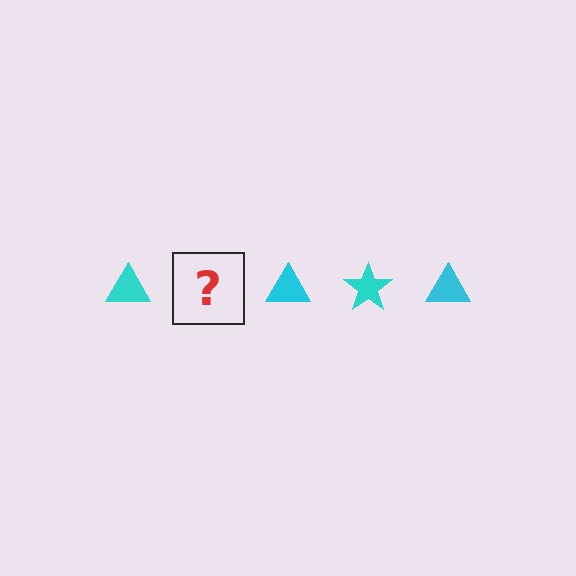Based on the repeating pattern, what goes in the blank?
The blank should be a cyan star.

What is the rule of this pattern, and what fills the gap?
The rule is that the pattern cycles through triangle, star shapes in cyan. The gap should be filled with a cyan star.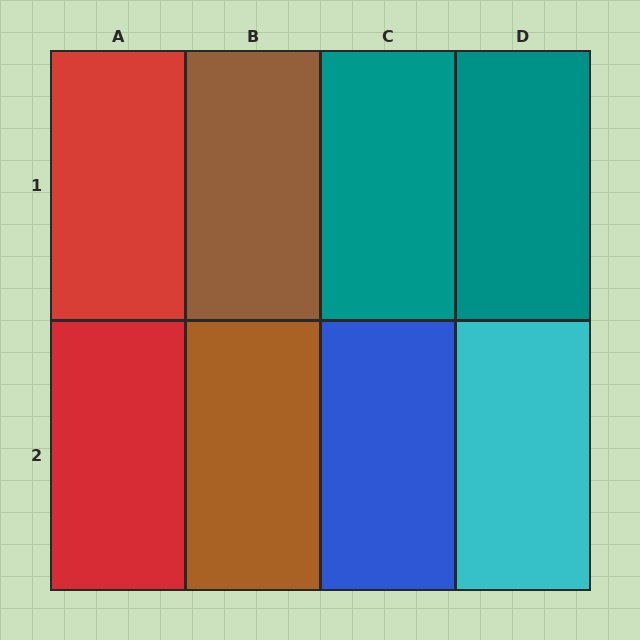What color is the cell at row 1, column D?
Teal.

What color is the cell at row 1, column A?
Red.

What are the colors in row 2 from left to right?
Red, brown, blue, cyan.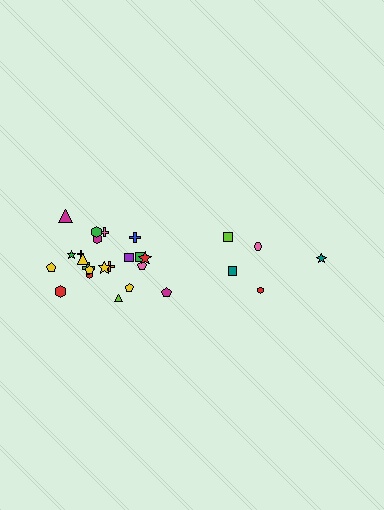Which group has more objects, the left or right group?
The left group.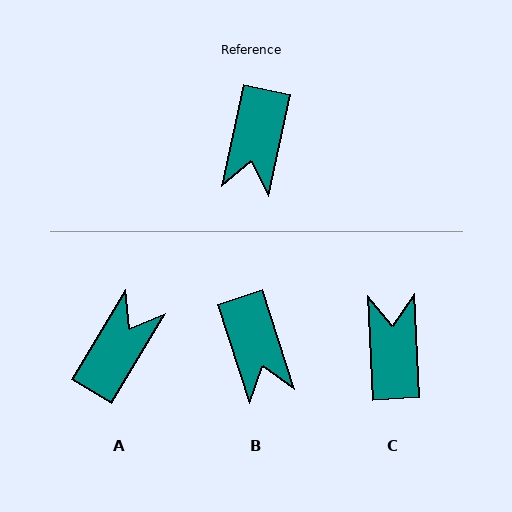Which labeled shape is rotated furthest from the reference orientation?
C, about 165 degrees away.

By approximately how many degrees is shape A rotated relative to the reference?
Approximately 161 degrees counter-clockwise.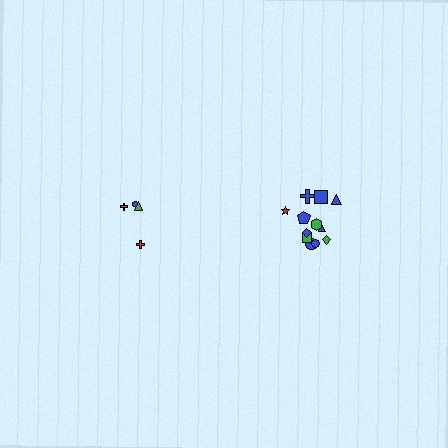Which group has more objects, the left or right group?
The right group.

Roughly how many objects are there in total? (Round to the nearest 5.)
Roughly 15 objects in total.